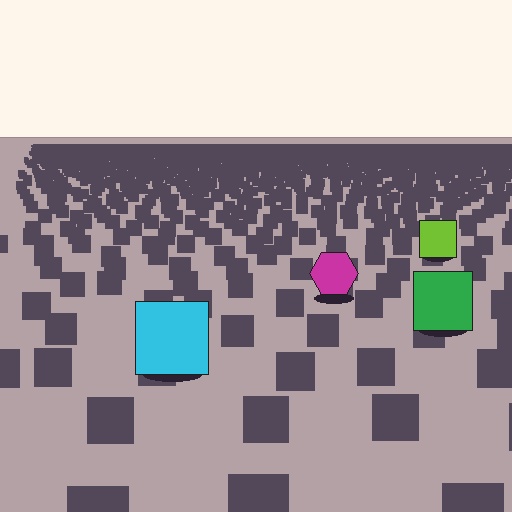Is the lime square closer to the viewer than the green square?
No. The green square is closer — you can tell from the texture gradient: the ground texture is coarser near it.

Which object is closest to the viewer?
The cyan square is closest. The texture marks near it are larger and more spread out.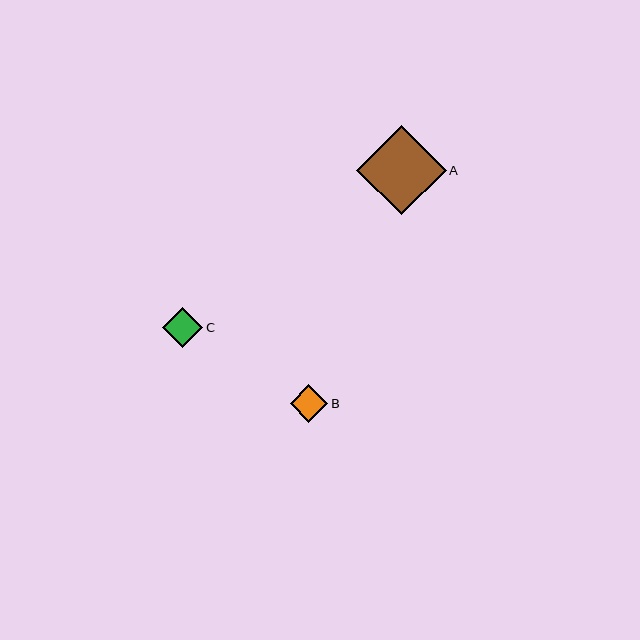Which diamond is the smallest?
Diamond B is the smallest with a size of approximately 37 pixels.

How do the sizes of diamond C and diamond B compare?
Diamond C and diamond B are approximately the same size.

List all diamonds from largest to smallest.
From largest to smallest: A, C, B.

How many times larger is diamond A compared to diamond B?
Diamond A is approximately 2.4 times the size of diamond B.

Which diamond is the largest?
Diamond A is the largest with a size of approximately 89 pixels.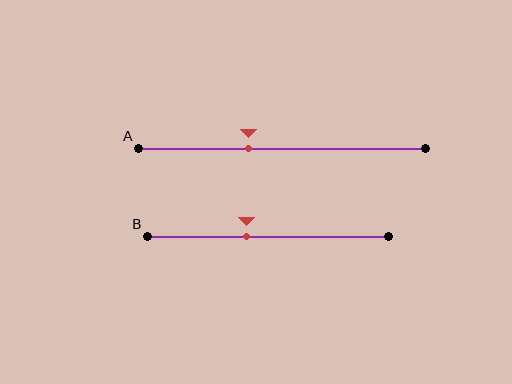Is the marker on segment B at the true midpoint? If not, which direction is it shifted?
No, the marker on segment B is shifted to the left by about 9% of the segment length.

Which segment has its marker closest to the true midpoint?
Segment B has its marker closest to the true midpoint.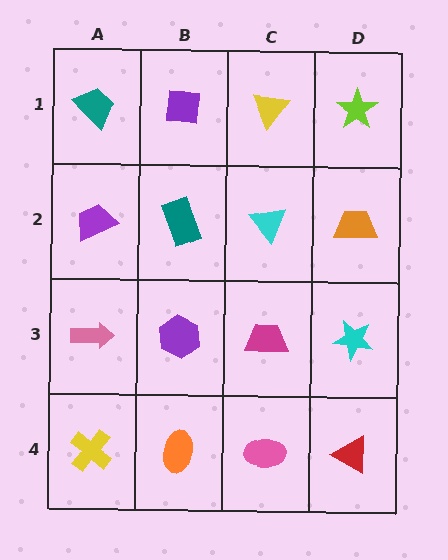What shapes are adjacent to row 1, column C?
A cyan triangle (row 2, column C), a purple square (row 1, column B), a lime star (row 1, column D).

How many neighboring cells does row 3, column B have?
4.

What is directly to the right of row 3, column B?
A magenta trapezoid.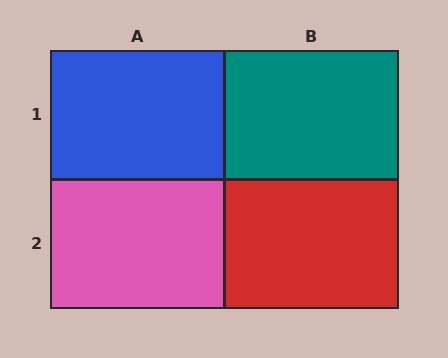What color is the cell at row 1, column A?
Blue.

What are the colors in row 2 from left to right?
Pink, red.